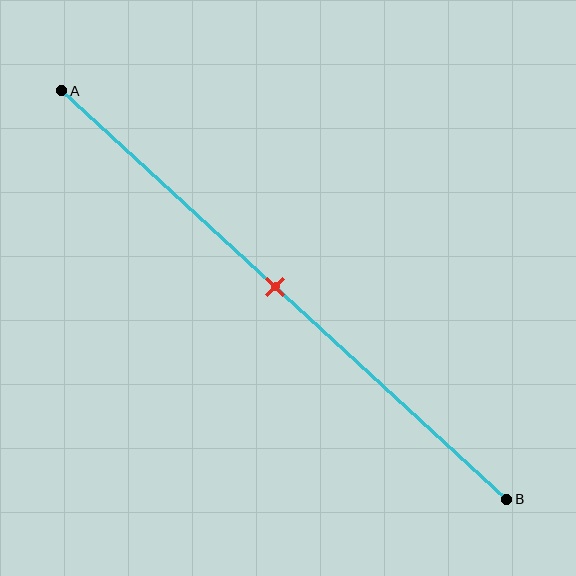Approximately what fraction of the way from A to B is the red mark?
The red mark is approximately 50% of the way from A to B.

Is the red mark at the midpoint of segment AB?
Yes, the mark is approximately at the midpoint.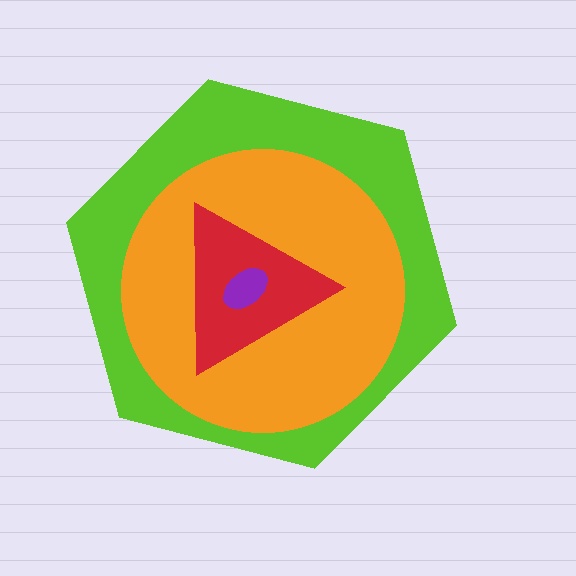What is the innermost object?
The purple ellipse.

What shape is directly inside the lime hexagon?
The orange circle.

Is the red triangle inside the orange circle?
Yes.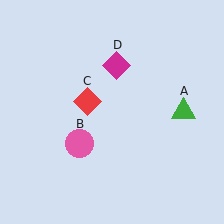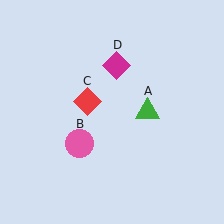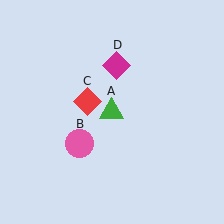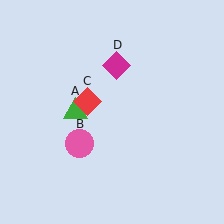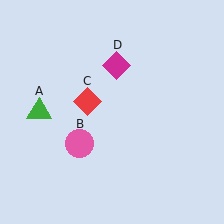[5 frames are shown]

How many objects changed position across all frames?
1 object changed position: green triangle (object A).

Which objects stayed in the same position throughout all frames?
Pink circle (object B) and red diamond (object C) and magenta diamond (object D) remained stationary.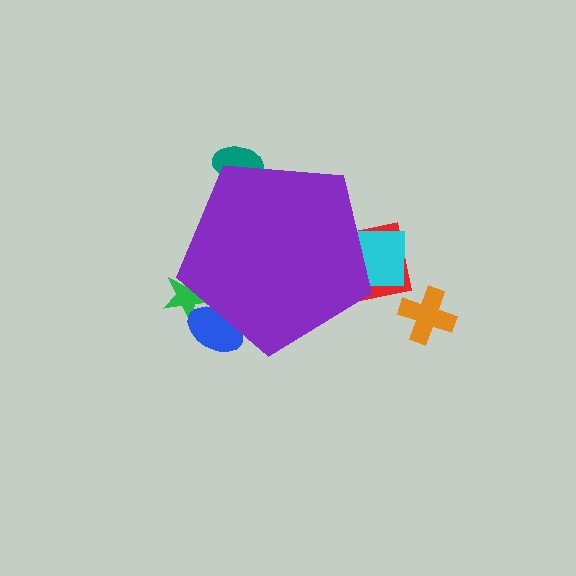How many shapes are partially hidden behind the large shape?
5 shapes are partially hidden.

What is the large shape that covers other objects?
A purple pentagon.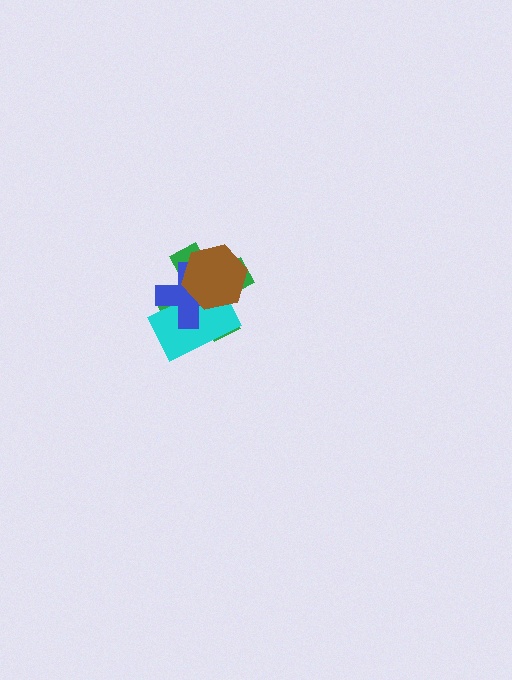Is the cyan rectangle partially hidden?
Yes, it is partially covered by another shape.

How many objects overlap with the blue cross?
3 objects overlap with the blue cross.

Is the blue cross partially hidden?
Yes, it is partially covered by another shape.